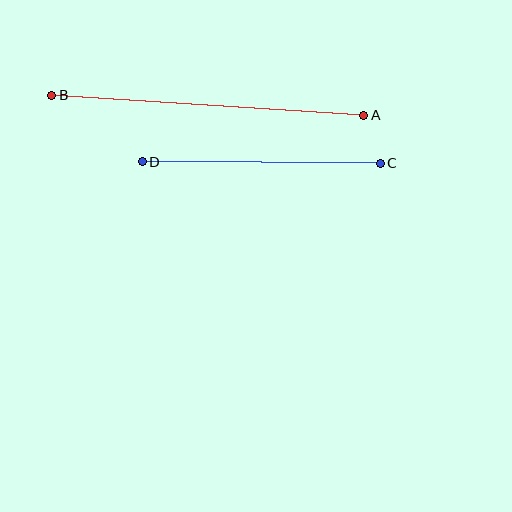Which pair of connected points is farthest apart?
Points A and B are farthest apart.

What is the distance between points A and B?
The distance is approximately 313 pixels.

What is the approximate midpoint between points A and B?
The midpoint is at approximately (208, 105) pixels.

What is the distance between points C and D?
The distance is approximately 238 pixels.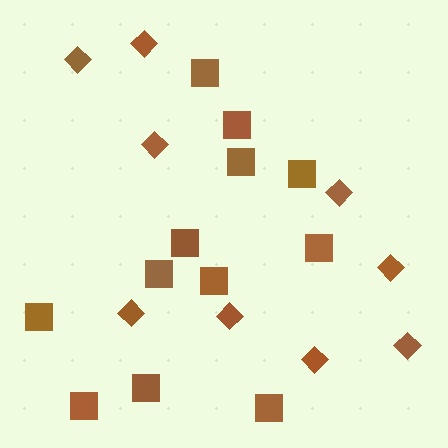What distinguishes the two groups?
There are 2 groups: one group of squares (12) and one group of diamonds (9).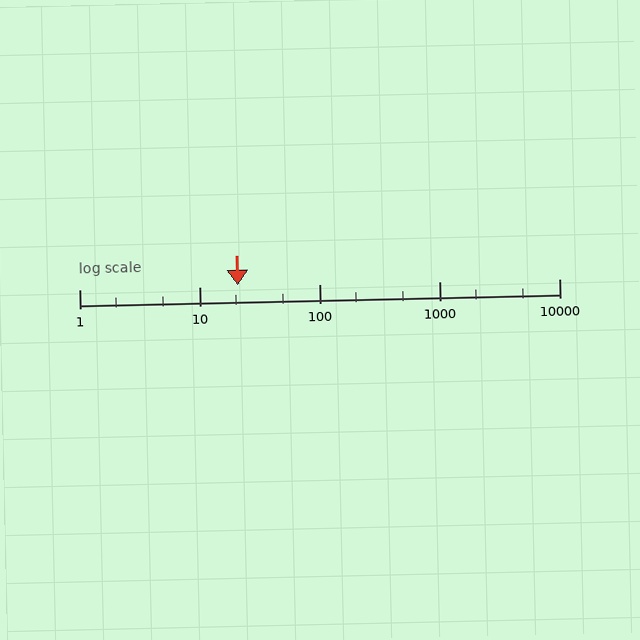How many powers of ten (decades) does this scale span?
The scale spans 4 decades, from 1 to 10000.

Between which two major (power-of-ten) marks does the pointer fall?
The pointer is between 10 and 100.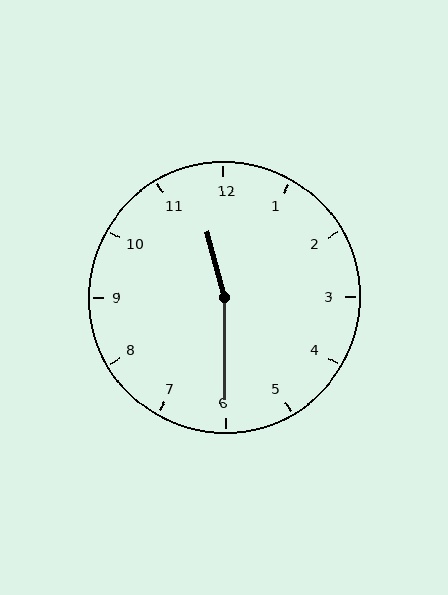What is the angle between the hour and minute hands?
Approximately 165 degrees.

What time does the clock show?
11:30.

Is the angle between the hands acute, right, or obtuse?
It is obtuse.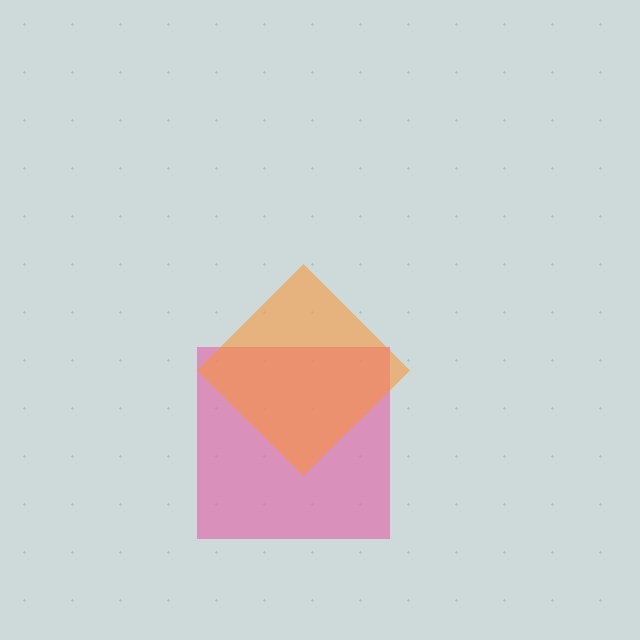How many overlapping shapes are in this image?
There are 2 overlapping shapes in the image.